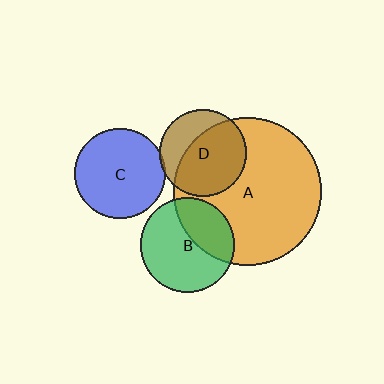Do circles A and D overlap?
Yes.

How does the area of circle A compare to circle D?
Approximately 2.9 times.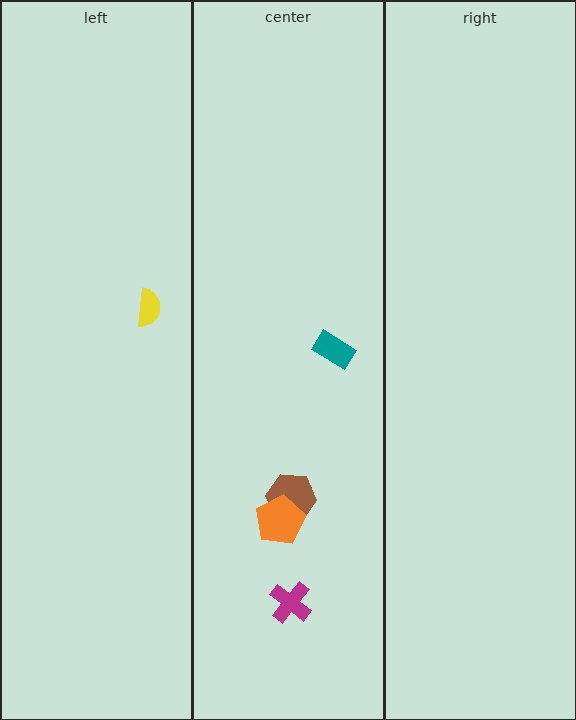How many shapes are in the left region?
1.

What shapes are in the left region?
The yellow semicircle.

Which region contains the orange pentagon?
The center region.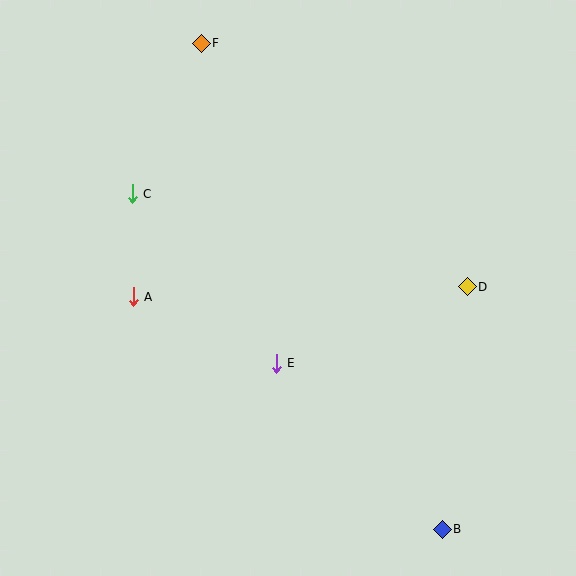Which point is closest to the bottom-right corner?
Point B is closest to the bottom-right corner.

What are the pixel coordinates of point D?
Point D is at (467, 287).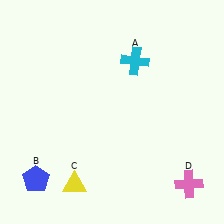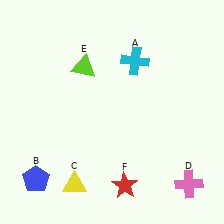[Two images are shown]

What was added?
A lime triangle (E), a red star (F) were added in Image 2.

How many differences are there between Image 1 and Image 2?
There are 2 differences between the two images.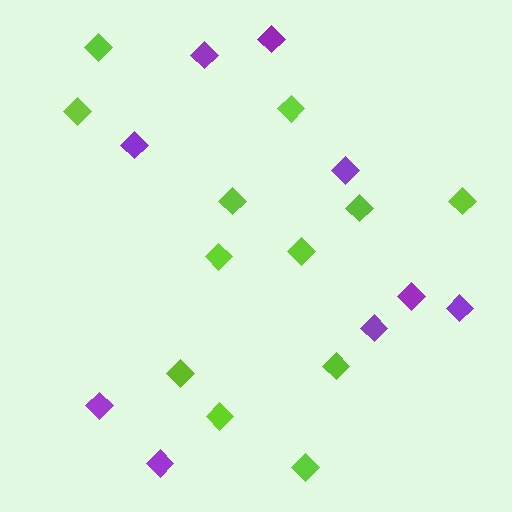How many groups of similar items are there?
There are 2 groups: one group of purple diamonds (9) and one group of lime diamonds (12).